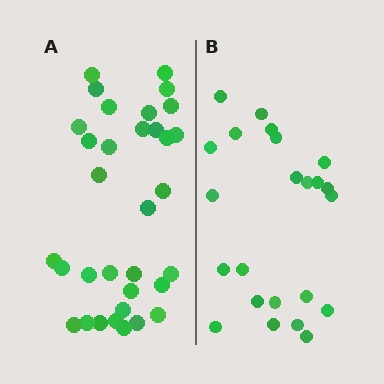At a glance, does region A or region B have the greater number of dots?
Region A (the left region) has more dots.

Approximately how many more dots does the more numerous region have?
Region A has roughly 10 or so more dots than region B.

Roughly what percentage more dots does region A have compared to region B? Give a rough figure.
About 45% more.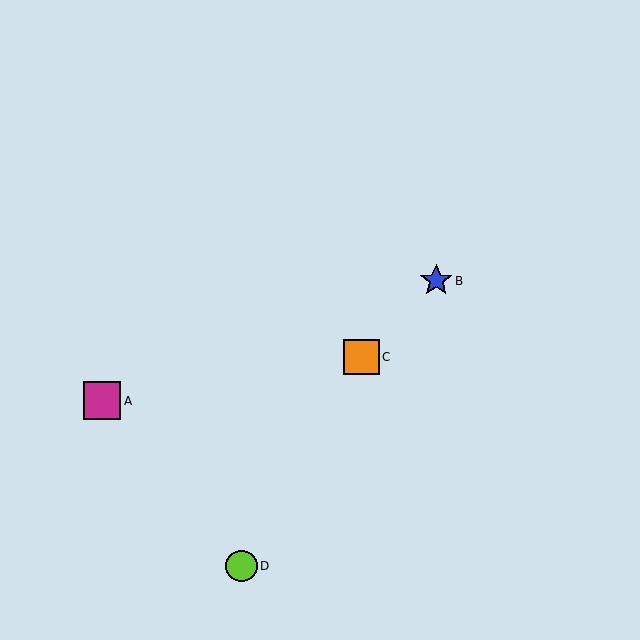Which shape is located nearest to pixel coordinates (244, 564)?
The lime circle (labeled D) at (242, 566) is nearest to that location.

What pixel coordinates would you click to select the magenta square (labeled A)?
Click at (102, 401) to select the magenta square A.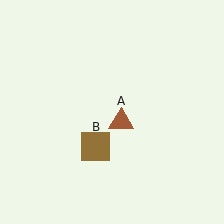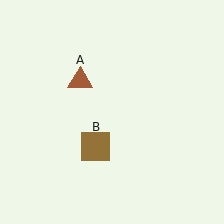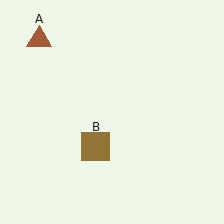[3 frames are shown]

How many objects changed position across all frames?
1 object changed position: brown triangle (object A).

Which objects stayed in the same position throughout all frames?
Brown square (object B) remained stationary.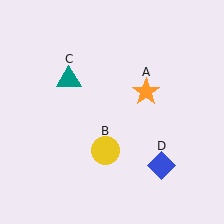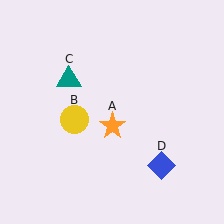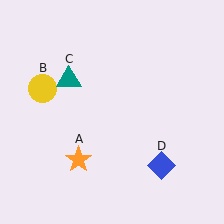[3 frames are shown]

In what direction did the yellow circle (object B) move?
The yellow circle (object B) moved up and to the left.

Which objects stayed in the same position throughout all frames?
Teal triangle (object C) and blue diamond (object D) remained stationary.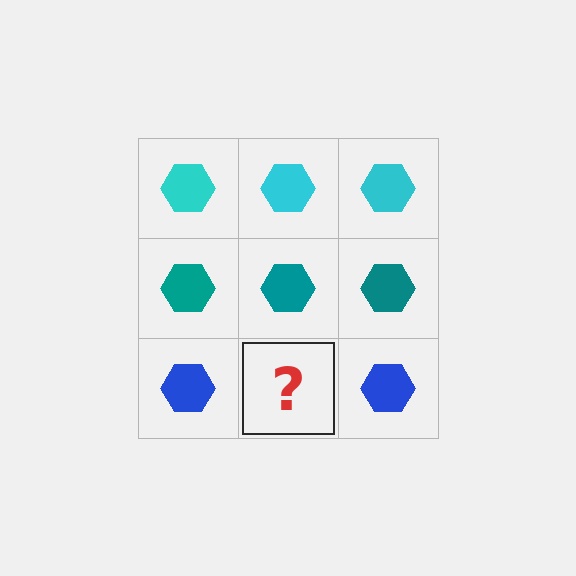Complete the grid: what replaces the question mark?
The question mark should be replaced with a blue hexagon.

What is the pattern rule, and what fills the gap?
The rule is that each row has a consistent color. The gap should be filled with a blue hexagon.